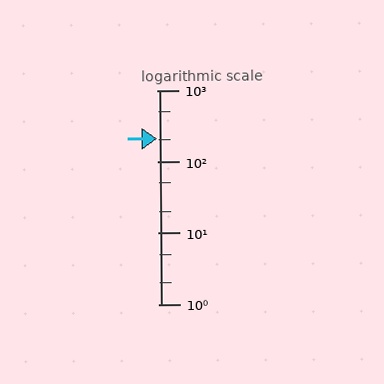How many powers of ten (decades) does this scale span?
The scale spans 3 decades, from 1 to 1000.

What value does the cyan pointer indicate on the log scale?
The pointer indicates approximately 210.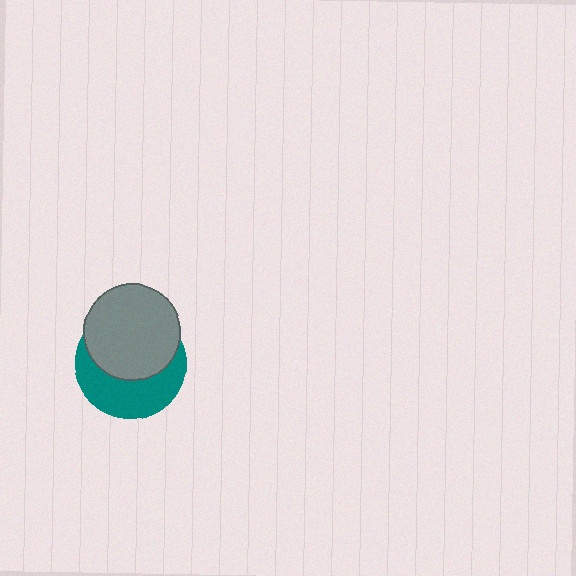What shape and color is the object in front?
The object in front is a gray circle.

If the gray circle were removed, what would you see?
You would see the complete teal circle.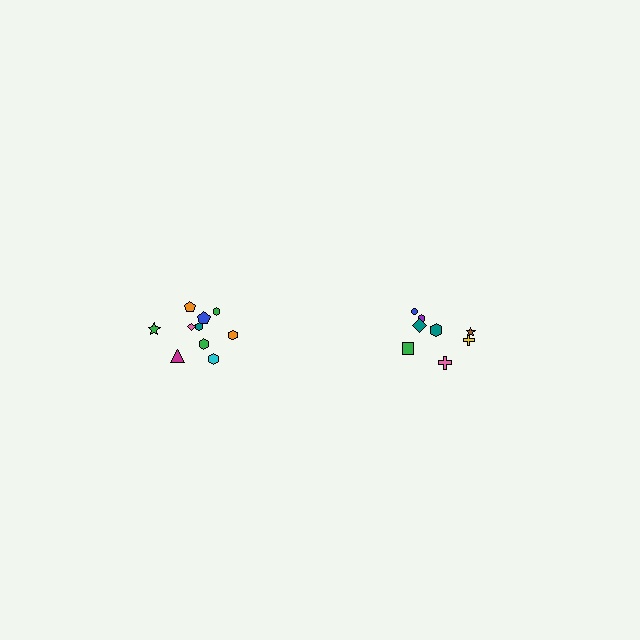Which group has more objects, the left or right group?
The left group.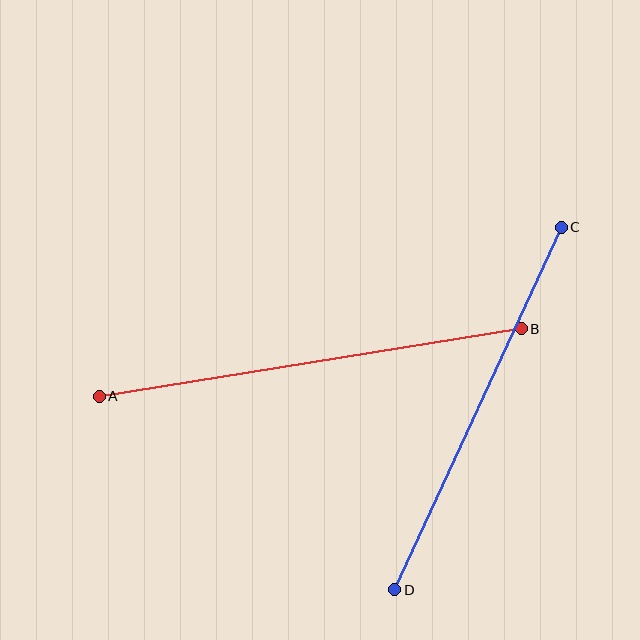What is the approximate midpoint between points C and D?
The midpoint is at approximately (478, 409) pixels.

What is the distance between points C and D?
The distance is approximately 399 pixels.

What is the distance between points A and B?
The distance is approximately 427 pixels.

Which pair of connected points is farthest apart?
Points A and B are farthest apart.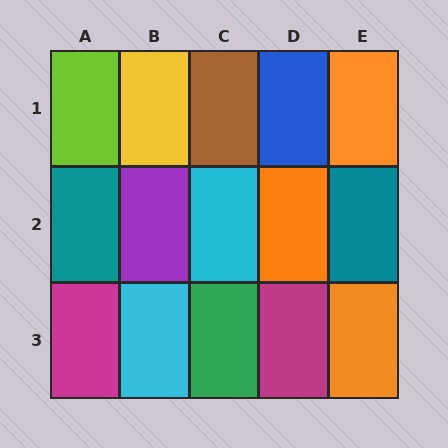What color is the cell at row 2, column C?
Cyan.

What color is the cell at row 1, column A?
Lime.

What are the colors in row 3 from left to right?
Magenta, cyan, green, magenta, orange.